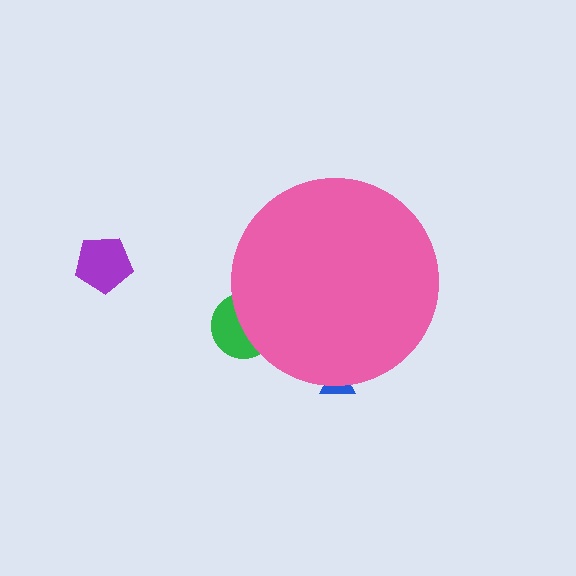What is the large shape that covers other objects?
A pink circle.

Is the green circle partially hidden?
Yes, the green circle is partially hidden behind the pink circle.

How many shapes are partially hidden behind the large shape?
2 shapes are partially hidden.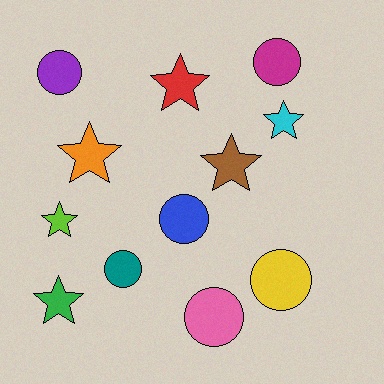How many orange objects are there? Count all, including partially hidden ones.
There is 1 orange object.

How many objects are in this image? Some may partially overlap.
There are 12 objects.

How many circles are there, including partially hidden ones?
There are 6 circles.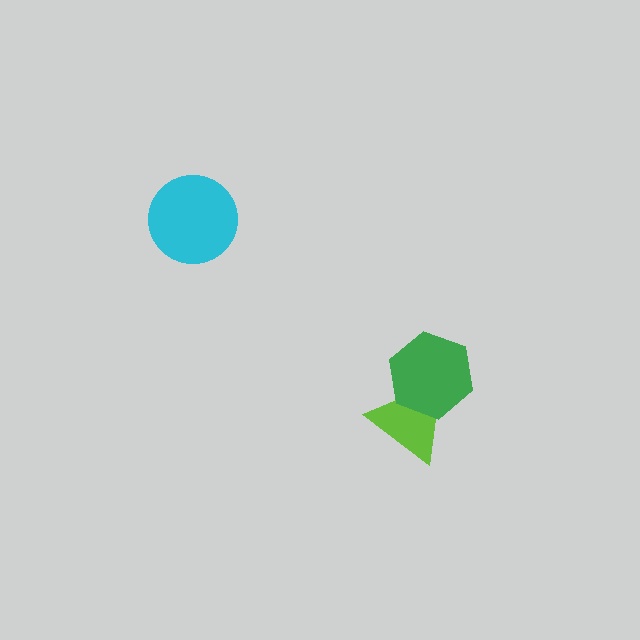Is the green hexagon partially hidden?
No, no other shape covers it.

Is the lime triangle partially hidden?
Yes, it is partially covered by another shape.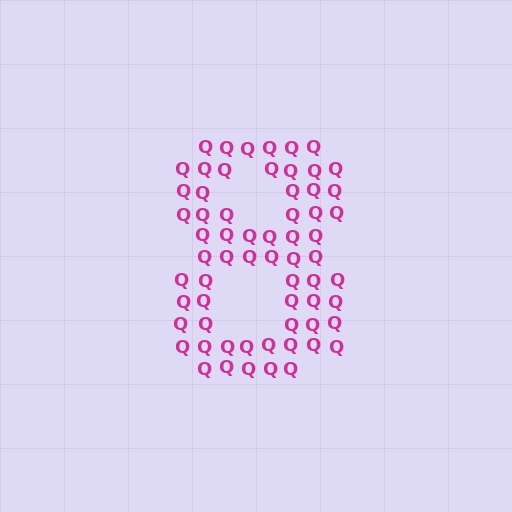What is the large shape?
The large shape is the digit 8.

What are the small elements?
The small elements are letter Q's.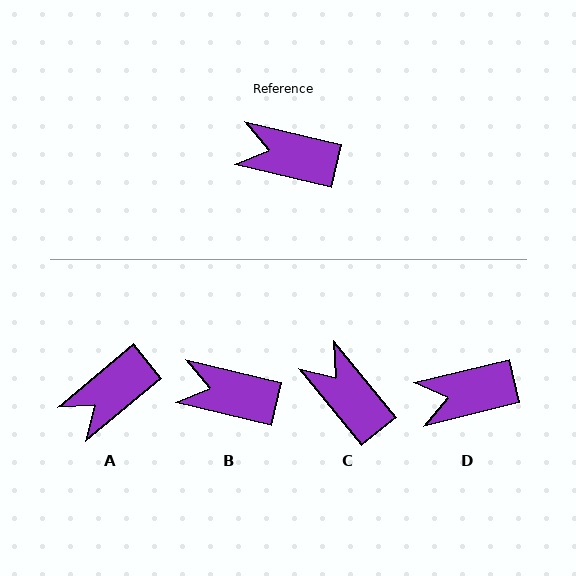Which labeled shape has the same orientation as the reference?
B.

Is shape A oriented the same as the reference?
No, it is off by about 53 degrees.